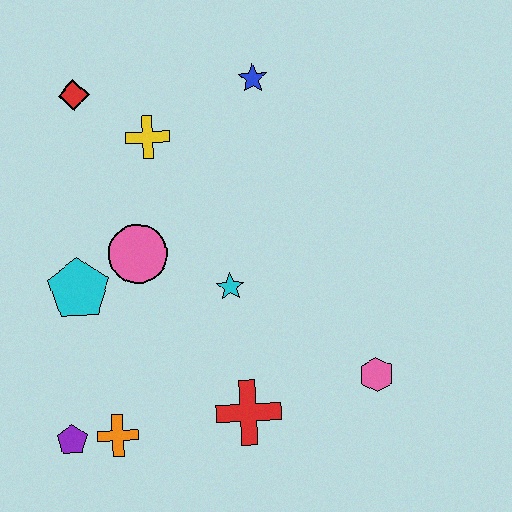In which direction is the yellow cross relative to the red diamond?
The yellow cross is to the right of the red diamond.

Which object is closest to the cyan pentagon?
The pink circle is closest to the cyan pentagon.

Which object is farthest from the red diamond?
The pink hexagon is farthest from the red diamond.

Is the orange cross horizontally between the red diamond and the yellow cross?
Yes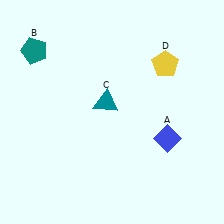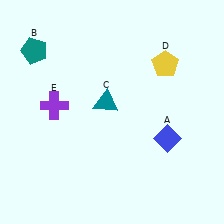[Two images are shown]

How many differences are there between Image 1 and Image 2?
There is 1 difference between the two images.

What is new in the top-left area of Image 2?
A purple cross (E) was added in the top-left area of Image 2.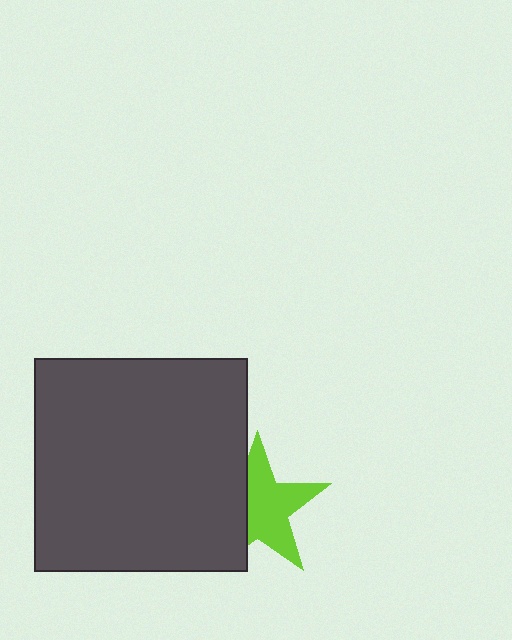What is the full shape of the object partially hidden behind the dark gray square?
The partially hidden object is a lime star.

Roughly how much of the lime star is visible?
About half of it is visible (roughly 64%).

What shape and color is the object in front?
The object in front is a dark gray square.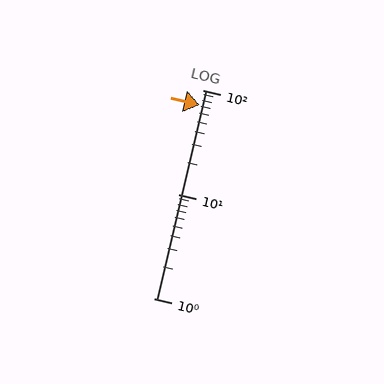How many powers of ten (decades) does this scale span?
The scale spans 2 decades, from 1 to 100.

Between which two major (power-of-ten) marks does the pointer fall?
The pointer is between 10 and 100.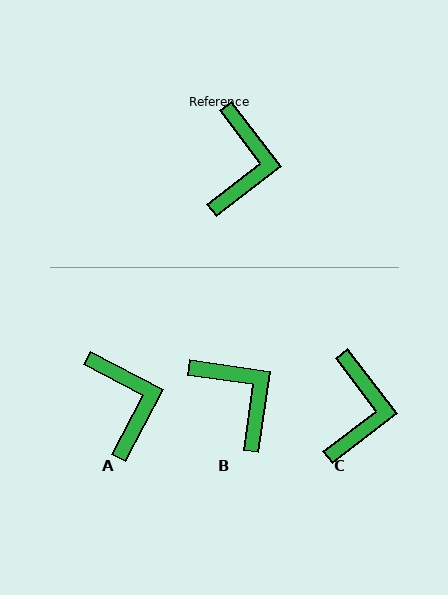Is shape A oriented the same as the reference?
No, it is off by about 25 degrees.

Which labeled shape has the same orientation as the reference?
C.